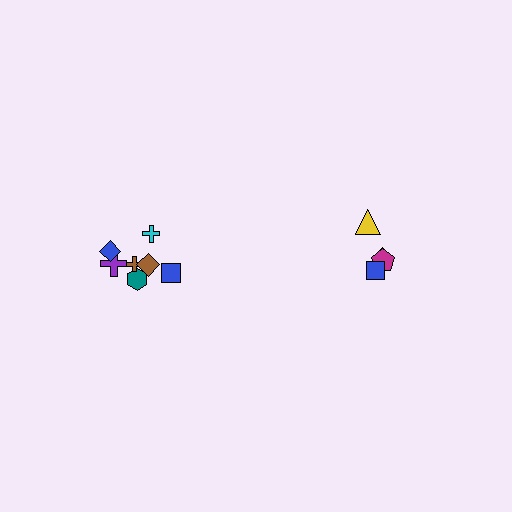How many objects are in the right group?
There are 4 objects.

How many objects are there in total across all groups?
There are 11 objects.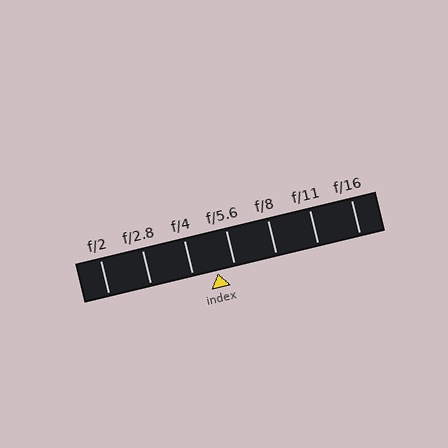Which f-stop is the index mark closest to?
The index mark is closest to f/5.6.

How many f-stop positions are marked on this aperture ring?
There are 7 f-stop positions marked.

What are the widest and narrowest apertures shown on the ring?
The widest aperture shown is f/2 and the narrowest is f/16.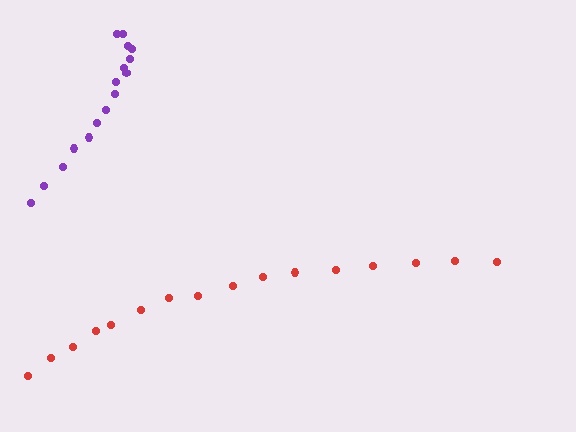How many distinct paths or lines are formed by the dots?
There are 2 distinct paths.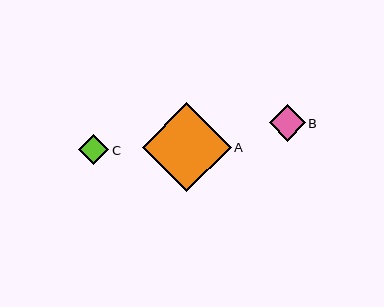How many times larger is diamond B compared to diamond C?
Diamond B is approximately 1.2 times the size of diamond C.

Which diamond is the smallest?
Diamond C is the smallest with a size of approximately 30 pixels.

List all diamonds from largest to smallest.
From largest to smallest: A, B, C.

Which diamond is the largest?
Diamond A is the largest with a size of approximately 89 pixels.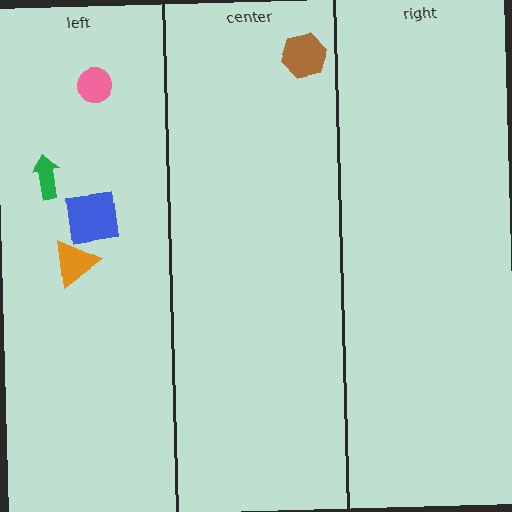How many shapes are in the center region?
1.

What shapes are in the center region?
The brown hexagon.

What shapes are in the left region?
The blue square, the green arrow, the orange triangle, the pink circle.